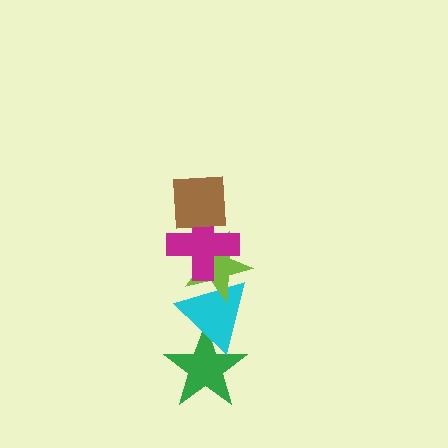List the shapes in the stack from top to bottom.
From top to bottom: the brown square, the magenta cross, the lime star, the cyan triangle, the green star.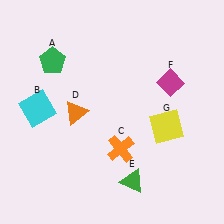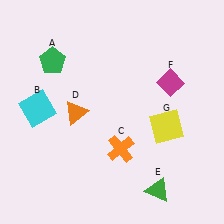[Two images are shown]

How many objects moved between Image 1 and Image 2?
1 object moved between the two images.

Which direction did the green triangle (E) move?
The green triangle (E) moved right.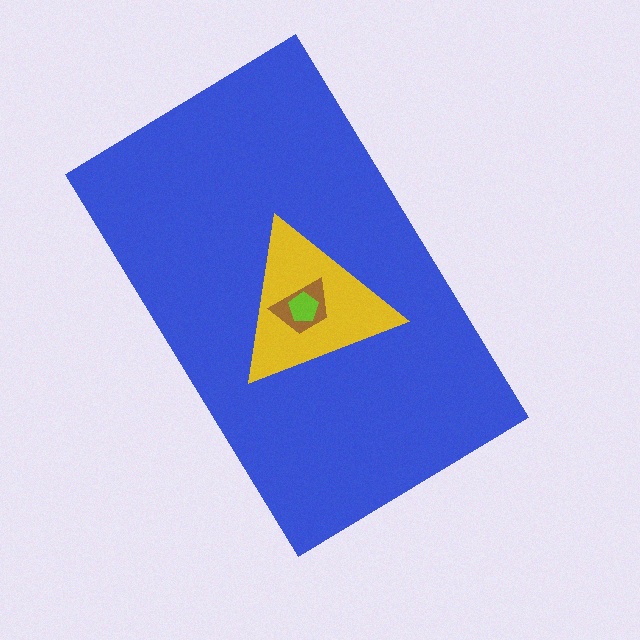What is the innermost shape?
The lime pentagon.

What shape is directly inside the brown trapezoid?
The lime pentagon.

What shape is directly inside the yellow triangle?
The brown trapezoid.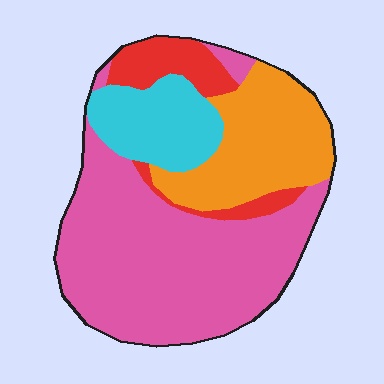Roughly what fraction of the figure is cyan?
Cyan takes up about one eighth (1/8) of the figure.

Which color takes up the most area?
Pink, at roughly 50%.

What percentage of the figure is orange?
Orange takes up about one quarter (1/4) of the figure.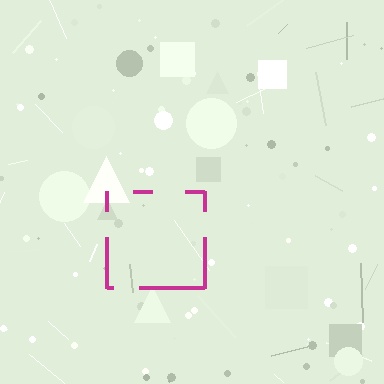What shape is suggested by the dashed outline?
The dashed outline suggests a square.